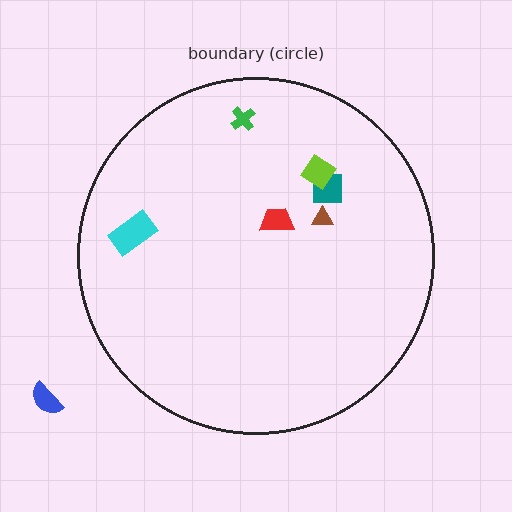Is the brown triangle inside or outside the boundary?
Inside.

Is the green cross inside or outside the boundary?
Inside.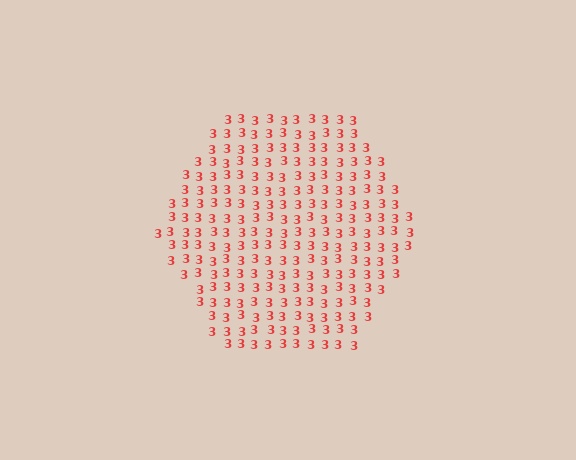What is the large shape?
The large shape is a hexagon.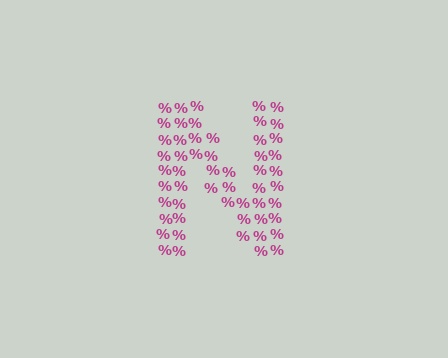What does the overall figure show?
The overall figure shows the letter N.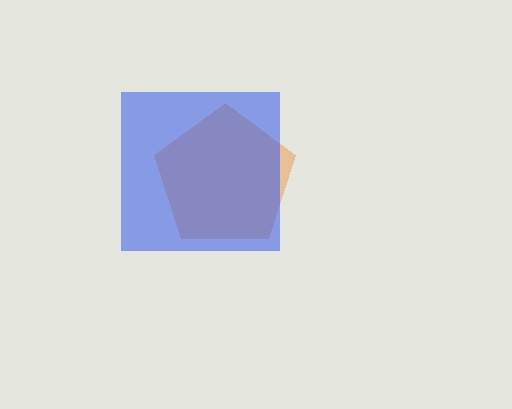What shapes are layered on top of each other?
The layered shapes are: an orange pentagon, a blue square.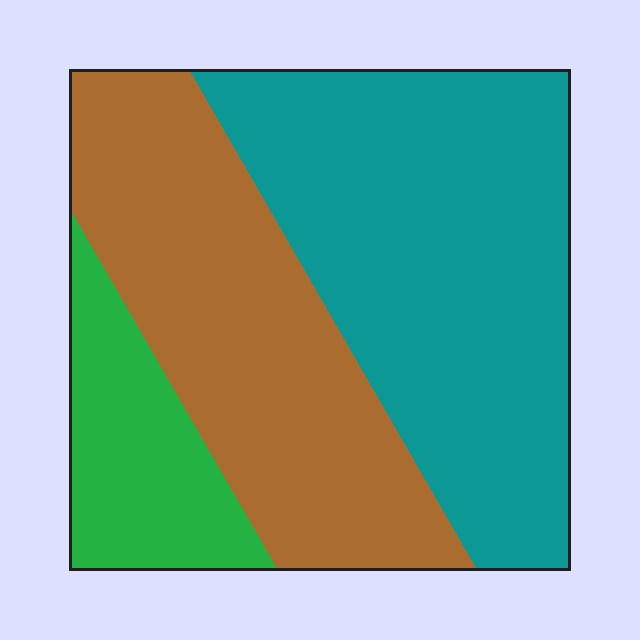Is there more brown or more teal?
Teal.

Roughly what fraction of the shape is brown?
Brown takes up about three eighths (3/8) of the shape.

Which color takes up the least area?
Green, at roughly 15%.